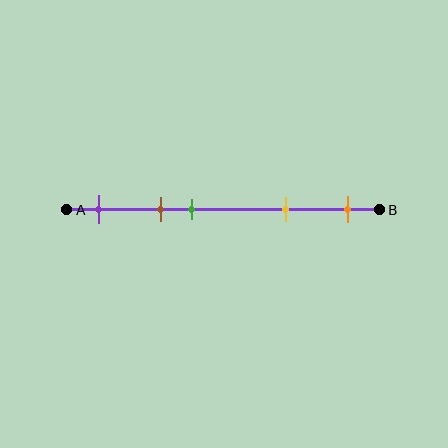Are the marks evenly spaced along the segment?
No, the marks are not evenly spaced.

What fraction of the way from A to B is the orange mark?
The orange mark is approximately 90% (0.9) of the way from A to B.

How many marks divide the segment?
There are 5 marks dividing the segment.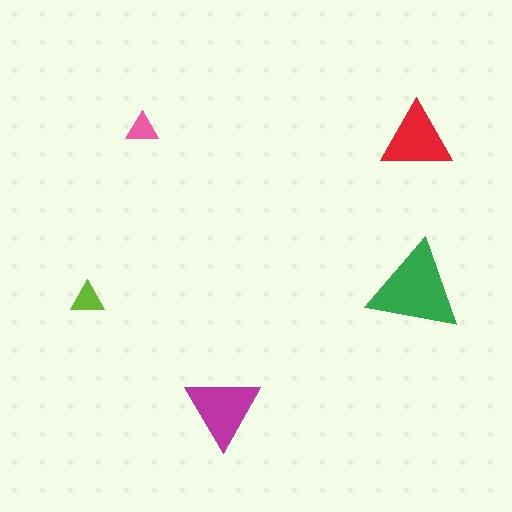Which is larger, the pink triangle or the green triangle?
The green one.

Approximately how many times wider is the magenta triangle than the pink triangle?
About 2.5 times wider.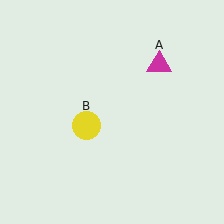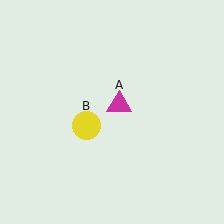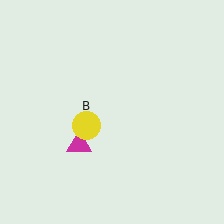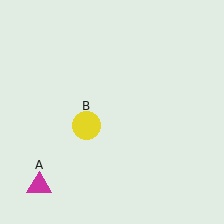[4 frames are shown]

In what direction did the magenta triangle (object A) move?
The magenta triangle (object A) moved down and to the left.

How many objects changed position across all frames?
1 object changed position: magenta triangle (object A).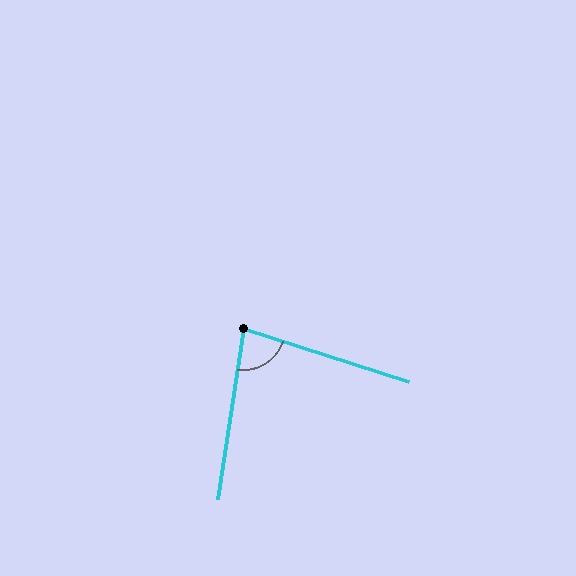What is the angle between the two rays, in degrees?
Approximately 81 degrees.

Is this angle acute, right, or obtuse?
It is acute.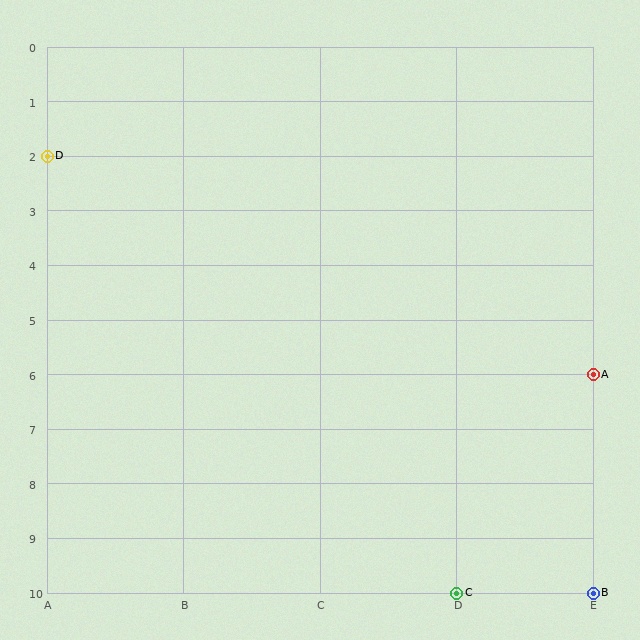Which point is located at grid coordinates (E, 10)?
Point B is at (E, 10).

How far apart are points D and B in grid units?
Points D and B are 4 columns and 8 rows apart (about 8.9 grid units diagonally).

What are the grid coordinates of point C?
Point C is at grid coordinates (D, 10).